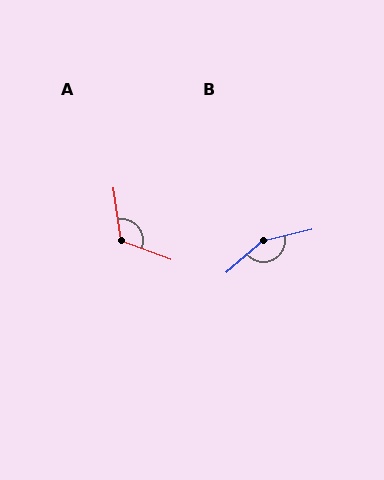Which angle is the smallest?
A, at approximately 118 degrees.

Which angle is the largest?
B, at approximately 152 degrees.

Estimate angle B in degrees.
Approximately 152 degrees.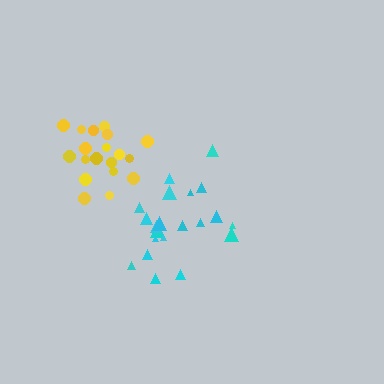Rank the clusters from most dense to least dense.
yellow, cyan.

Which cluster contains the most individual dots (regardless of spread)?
Cyan (21).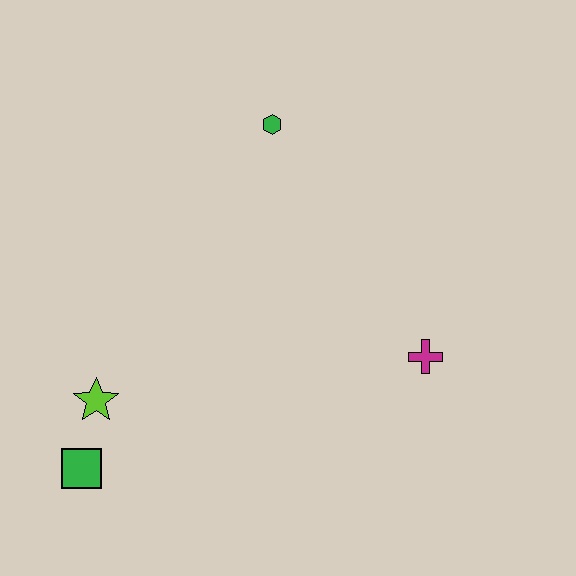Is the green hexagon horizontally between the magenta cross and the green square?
Yes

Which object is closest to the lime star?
The green square is closest to the lime star.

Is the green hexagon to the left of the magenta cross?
Yes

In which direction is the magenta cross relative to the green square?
The magenta cross is to the right of the green square.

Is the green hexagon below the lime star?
No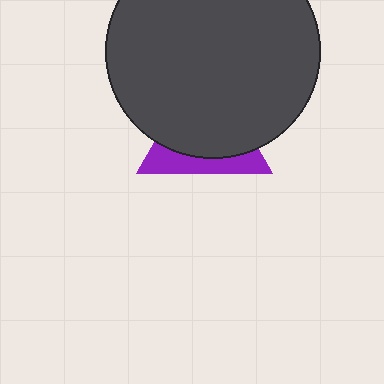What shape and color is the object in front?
The object in front is a dark gray circle.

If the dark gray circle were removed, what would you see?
You would see the complete purple triangle.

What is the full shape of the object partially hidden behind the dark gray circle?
The partially hidden object is a purple triangle.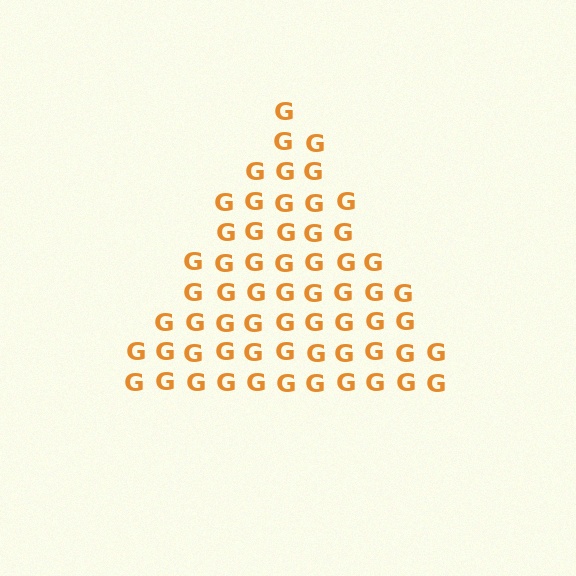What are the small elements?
The small elements are letter G's.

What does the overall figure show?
The overall figure shows a triangle.